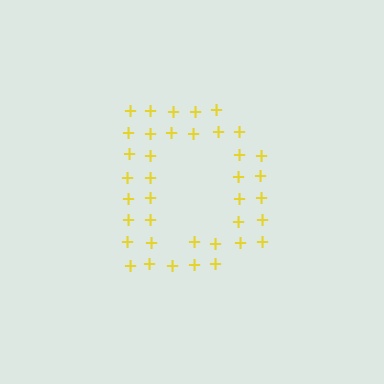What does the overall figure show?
The overall figure shows the letter D.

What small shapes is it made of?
It is made of small plus signs.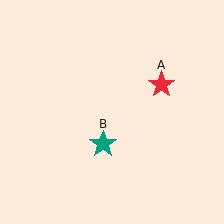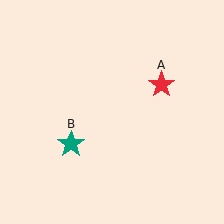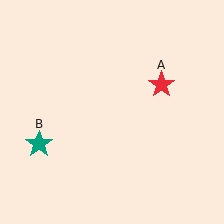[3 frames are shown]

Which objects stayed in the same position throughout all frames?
Red star (object A) remained stationary.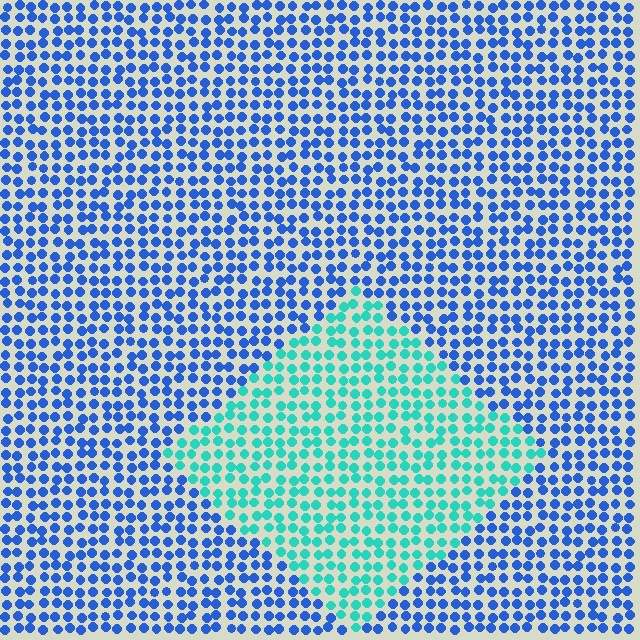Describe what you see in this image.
The image is filled with small blue elements in a uniform arrangement. A diamond-shaped region is visible where the elements are tinted to a slightly different hue, forming a subtle color boundary.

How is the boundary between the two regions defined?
The boundary is defined purely by a slight shift in hue (about 50 degrees). Spacing, size, and orientation are identical on both sides.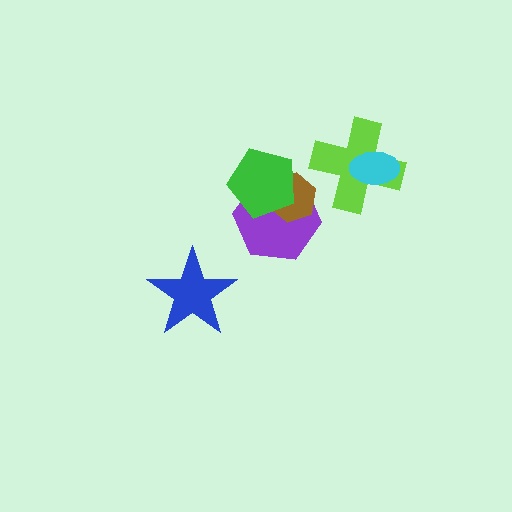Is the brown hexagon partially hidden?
Yes, it is partially covered by another shape.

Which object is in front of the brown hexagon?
The green pentagon is in front of the brown hexagon.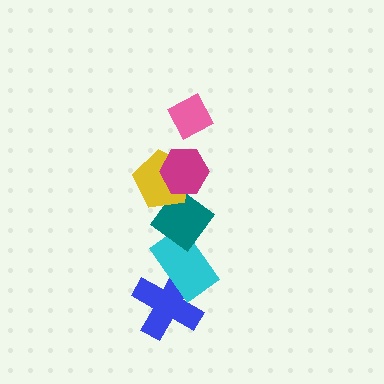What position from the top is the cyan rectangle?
The cyan rectangle is 5th from the top.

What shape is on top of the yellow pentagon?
The magenta hexagon is on top of the yellow pentagon.